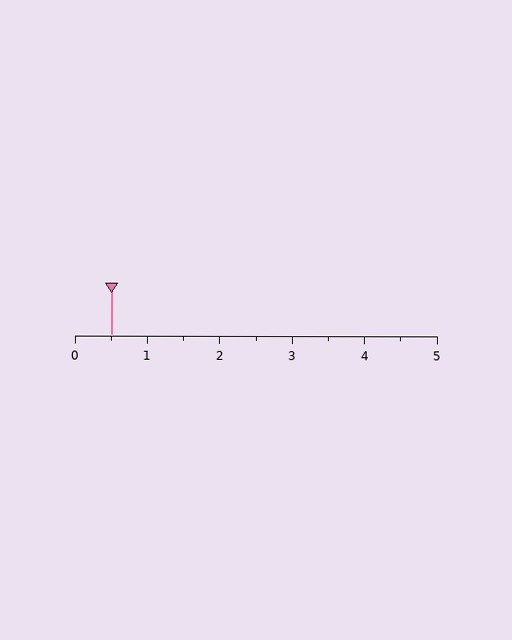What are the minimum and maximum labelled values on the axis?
The axis runs from 0 to 5.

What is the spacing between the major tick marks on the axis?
The major ticks are spaced 1 apart.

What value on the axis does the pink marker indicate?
The marker indicates approximately 0.5.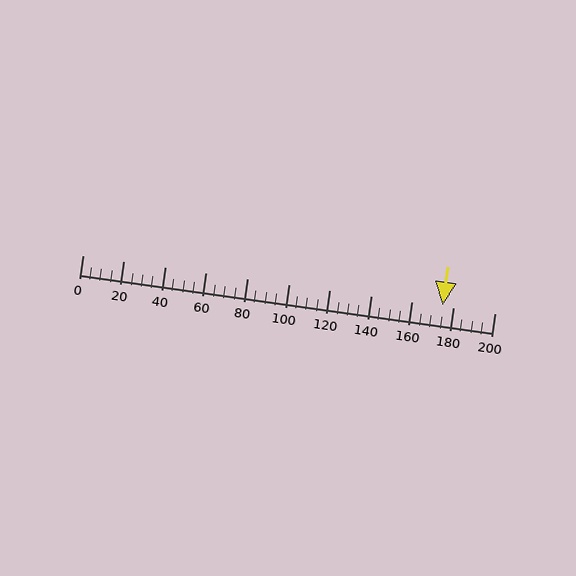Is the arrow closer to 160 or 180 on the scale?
The arrow is closer to 180.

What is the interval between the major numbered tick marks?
The major tick marks are spaced 20 units apart.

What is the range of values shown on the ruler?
The ruler shows values from 0 to 200.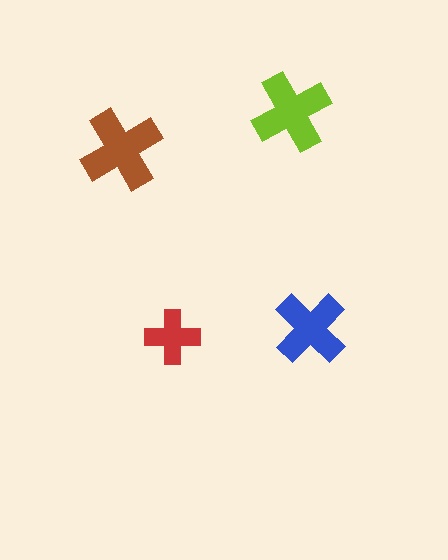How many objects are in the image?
There are 4 objects in the image.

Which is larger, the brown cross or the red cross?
The brown one.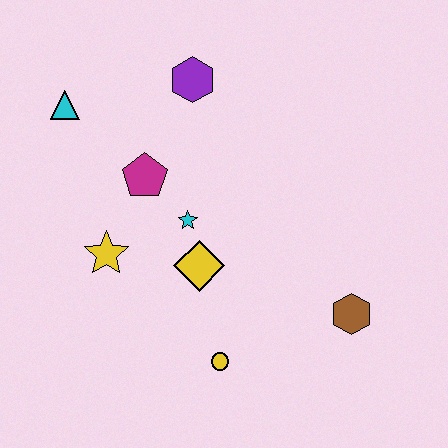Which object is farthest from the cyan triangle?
The brown hexagon is farthest from the cyan triangle.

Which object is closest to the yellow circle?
The yellow diamond is closest to the yellow circle.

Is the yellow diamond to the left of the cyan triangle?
No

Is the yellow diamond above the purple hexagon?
No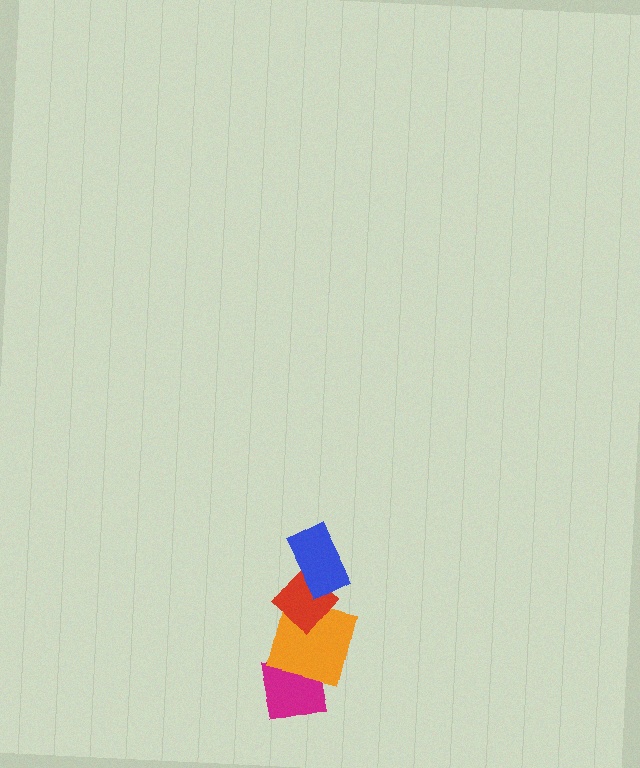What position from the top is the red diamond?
The red diamond is 2nd from the top.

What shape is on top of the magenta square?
The orange square is on top of the magenta square.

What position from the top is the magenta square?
The magenta square is 4th from the top.